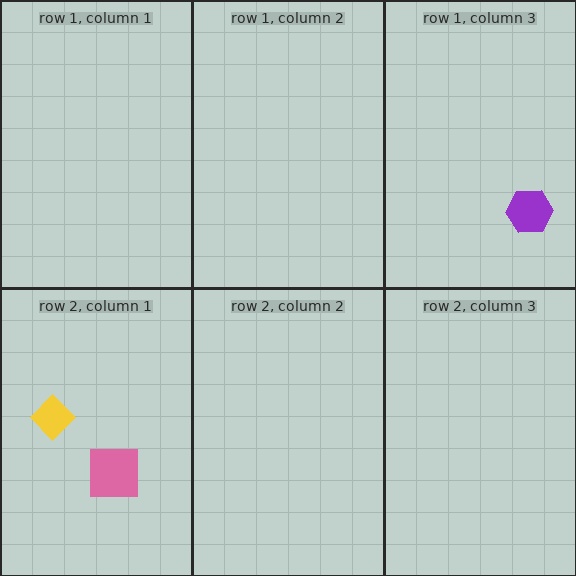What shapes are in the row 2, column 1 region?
The pink square, the yellow diamond.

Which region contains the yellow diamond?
The row 2, column 1 region.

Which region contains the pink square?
The row 2, column 1 region.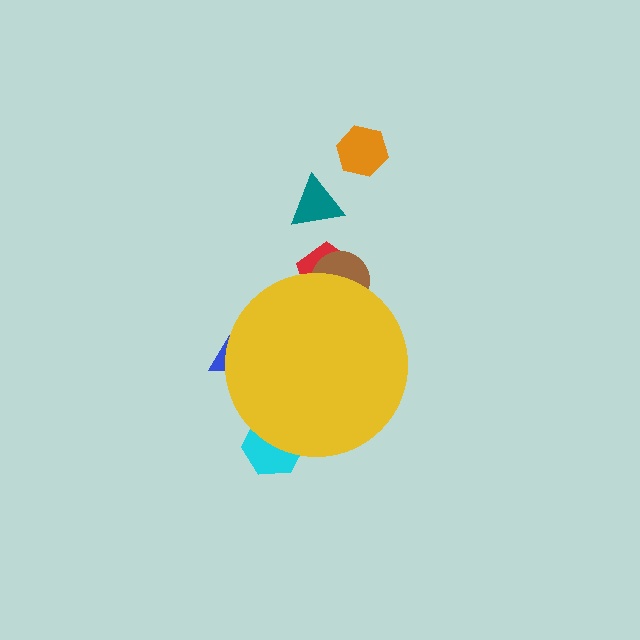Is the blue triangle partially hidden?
Yes, the blue triangle is partially hidden behind the yellow circle.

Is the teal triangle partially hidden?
No, the teal triangle is fully visible.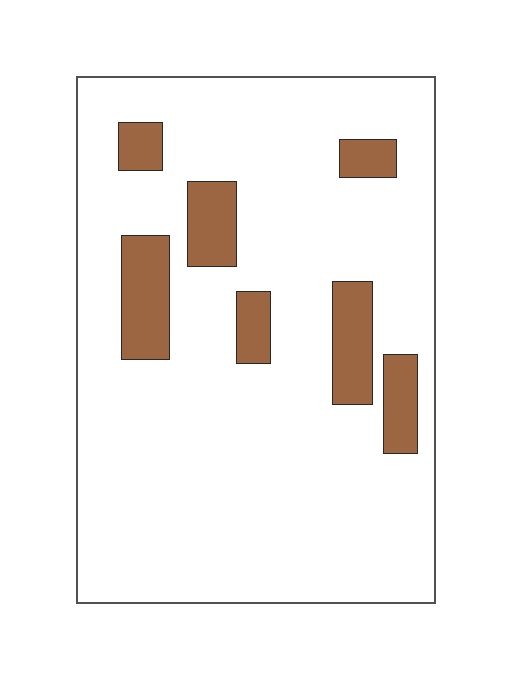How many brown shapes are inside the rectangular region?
7.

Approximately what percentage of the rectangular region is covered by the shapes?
Approximately 15%.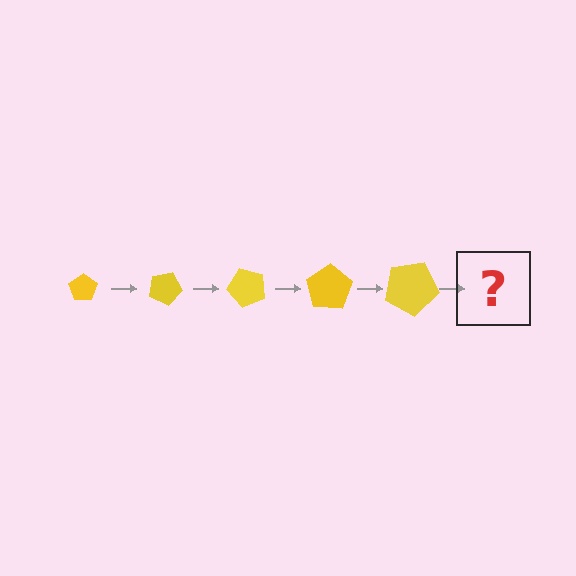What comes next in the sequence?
The next element should be a pentagon, larger than the previous one and rotated 125 degrees from the start.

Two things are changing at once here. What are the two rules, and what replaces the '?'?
The two rules are that the pentagon grows larger each step and it rotates 25 degrees each step. The '?' should be a pentagon, larger than the previous one and rotated 125 degrees from the start.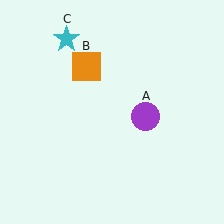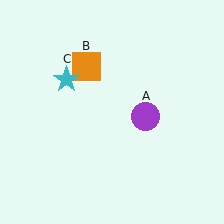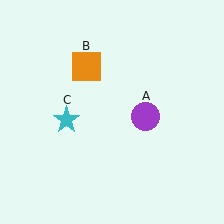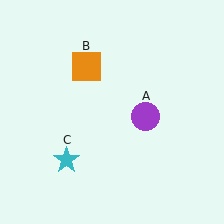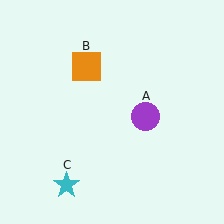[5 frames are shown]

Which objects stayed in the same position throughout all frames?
Purple circle (object A) and orange square (object B) remained stationary.